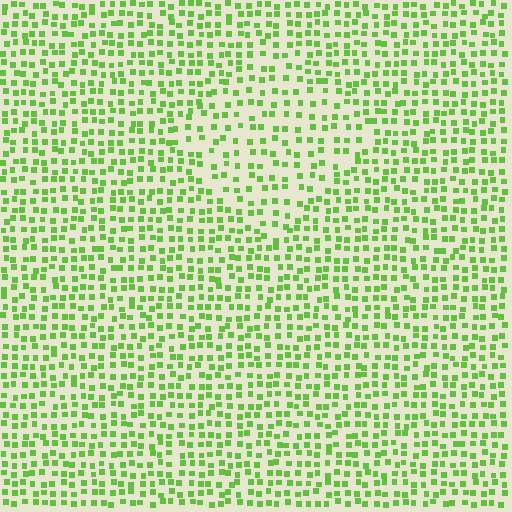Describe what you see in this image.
The image contains small lime elements arranged at two different densities. A diamond-shaped region is visible where the elements are less densely packed than the surrounding area.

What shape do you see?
I see a diamond.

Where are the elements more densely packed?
The elements are more densely packed outside the diamond boundary.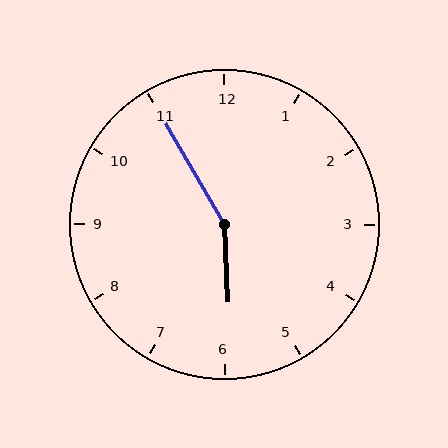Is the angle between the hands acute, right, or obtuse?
It is obtuse.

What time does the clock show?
5:55.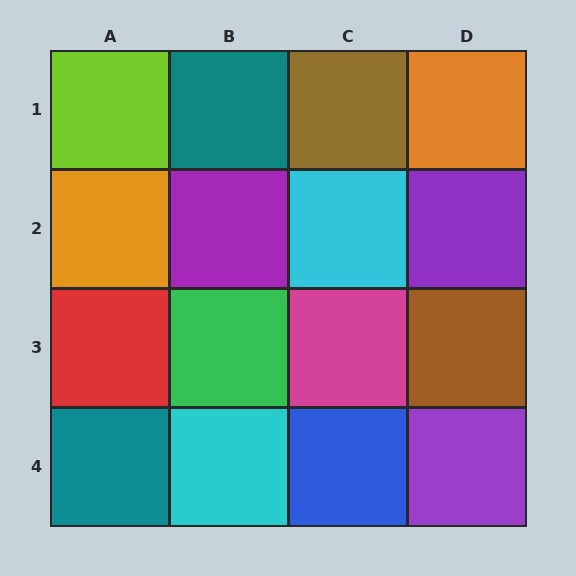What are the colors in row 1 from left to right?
Lime, teal, brown, orange.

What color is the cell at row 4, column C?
Blue.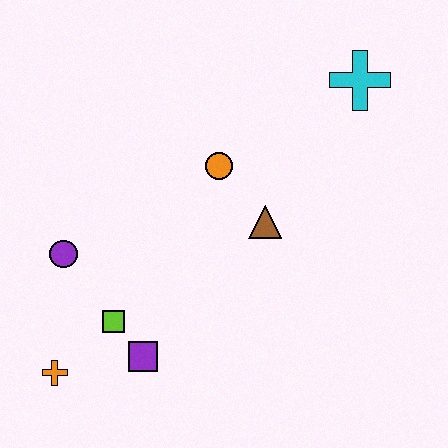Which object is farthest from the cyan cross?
The orange cross is farthest from the cyan cross.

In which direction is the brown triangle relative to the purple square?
The brown triangle is above the purple square.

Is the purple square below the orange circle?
Yes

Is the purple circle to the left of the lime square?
Yes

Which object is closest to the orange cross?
The lime square is closest to the orange cross.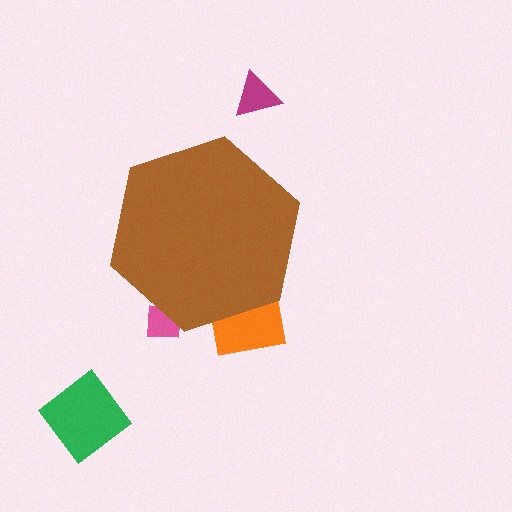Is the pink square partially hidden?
Yes, the pink square is partially hidden behind the brown hexagon.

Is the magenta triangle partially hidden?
No, the magenta triangle is fully visible.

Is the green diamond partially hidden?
No, the green diamond is fully visible.